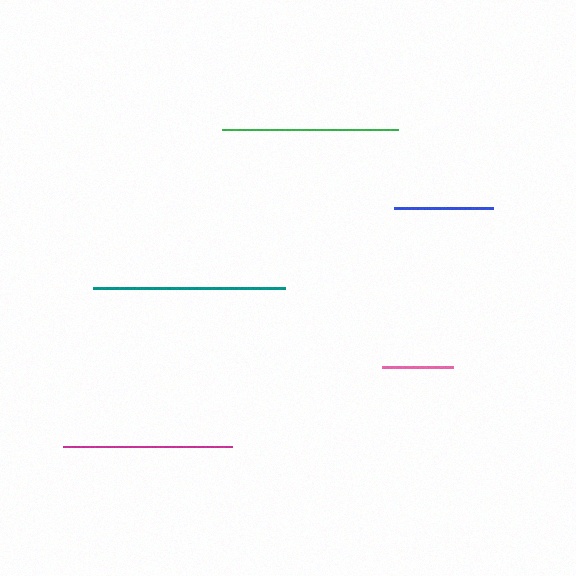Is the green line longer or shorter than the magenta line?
The green line is longer than the magenta line.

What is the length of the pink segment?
The pink segment is approximately 71 pixels long.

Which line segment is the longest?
The teal line is the longest at approximately 191 pixels.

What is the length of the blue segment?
The blue segment is approximately 100 pixels long.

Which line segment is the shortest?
The pink line is the shortest at approximately 71 pixels.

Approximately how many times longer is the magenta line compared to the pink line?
The magenta line is approximately 2.4 times the length of the pink line.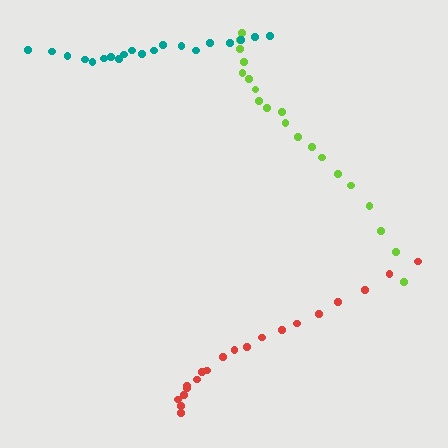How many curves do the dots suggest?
There are 3 distinct paths.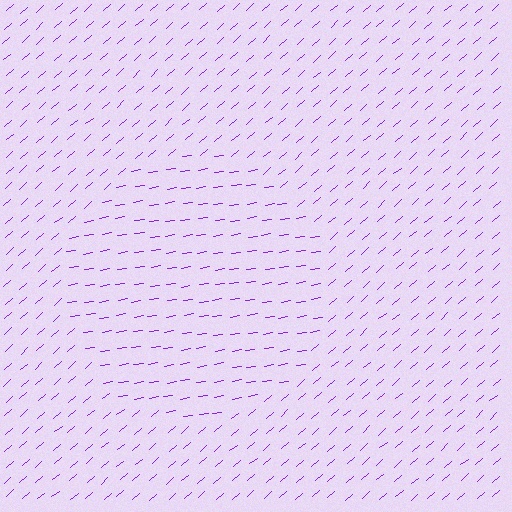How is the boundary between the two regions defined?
The boundary is defined purely by a change in line orientation (approximately 32 degrees difference). All lines are the same color and thickness.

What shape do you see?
I see a circle.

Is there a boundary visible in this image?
Yes, there is a texture boundary formed by a change in line orientation.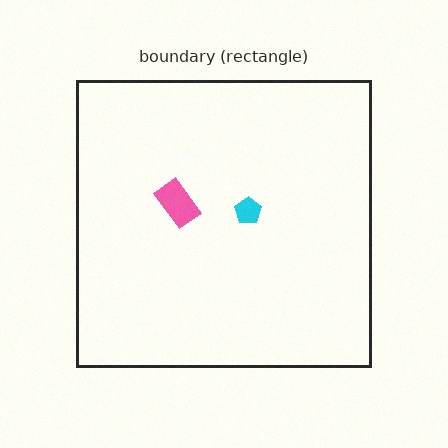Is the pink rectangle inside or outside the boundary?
Inside.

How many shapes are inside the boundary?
2 inside, 0 outside.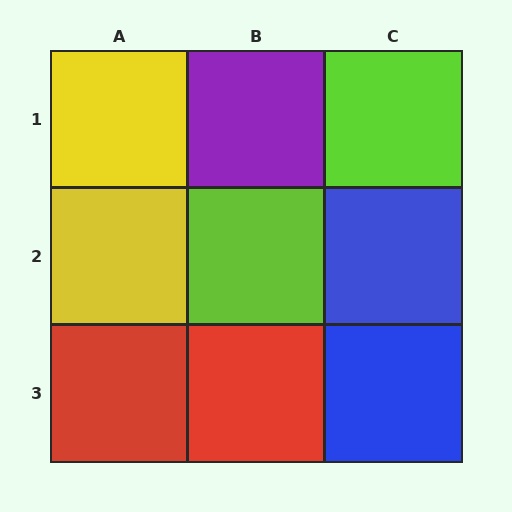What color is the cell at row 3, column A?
Red.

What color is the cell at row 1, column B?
Purple.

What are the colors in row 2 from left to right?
Yellow, lime, blue.